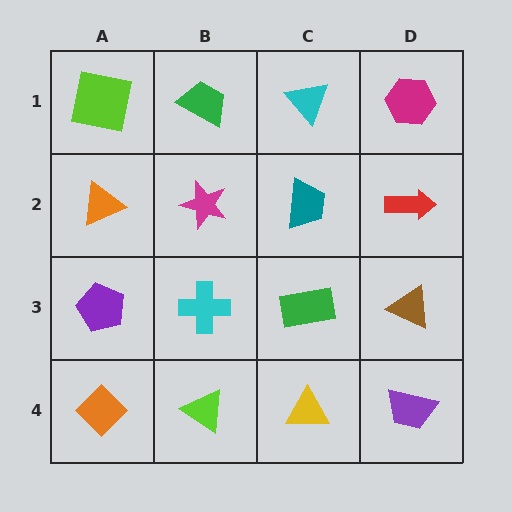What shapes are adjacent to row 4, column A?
A purple pentagon (row 3, column A), a lime triangle (row 4, column B).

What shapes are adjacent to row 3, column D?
A red arrow (row 2, column D), a purple trapezoid (row 4, column D), a green rectangle (row 3, column C).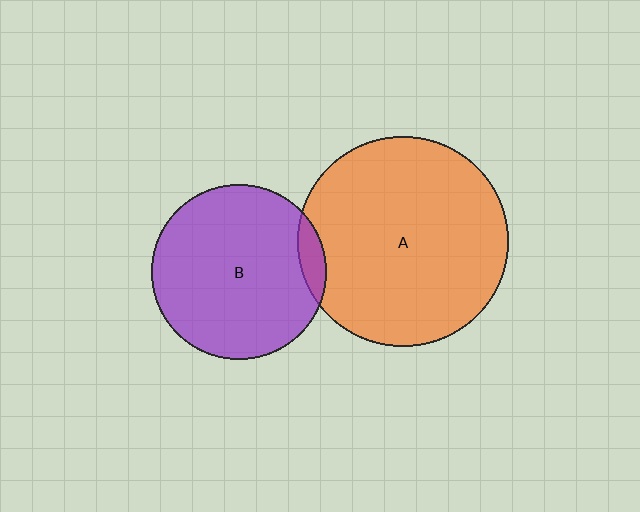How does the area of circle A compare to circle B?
Approximately 1.4 times.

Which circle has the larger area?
Circle A (orange).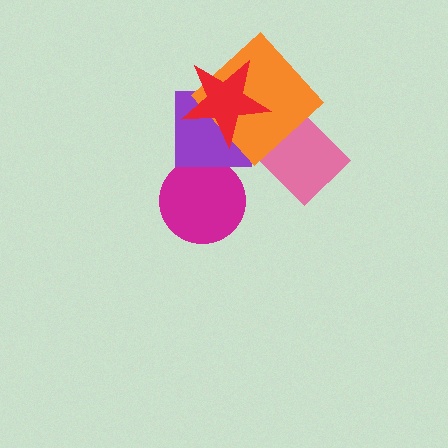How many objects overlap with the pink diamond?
1 object overlaps with the pink diamond.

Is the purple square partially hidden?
Yes, it is partially covered by another shape.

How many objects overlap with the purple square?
2 objects overlap with the purple square.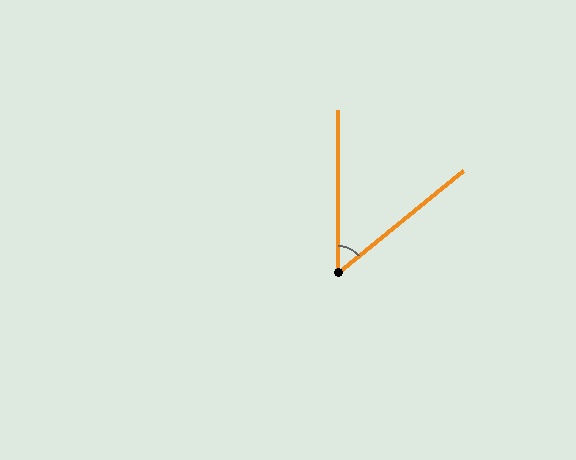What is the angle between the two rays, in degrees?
Approximately 51 degrees.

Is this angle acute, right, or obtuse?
It is acute.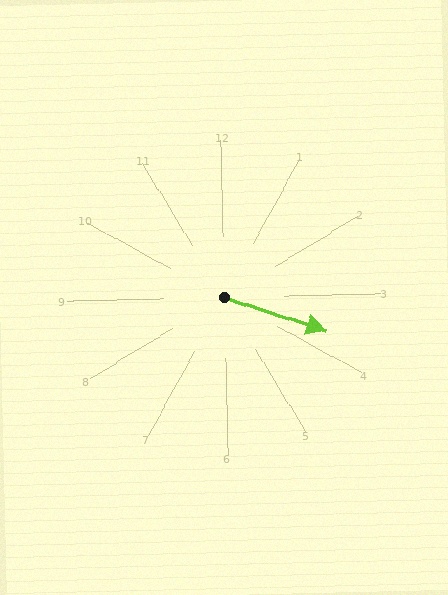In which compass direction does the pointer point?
East.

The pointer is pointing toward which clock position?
Roughly 4 o'clock.